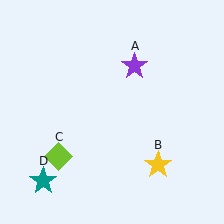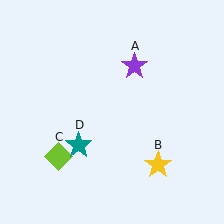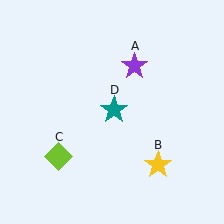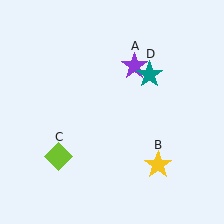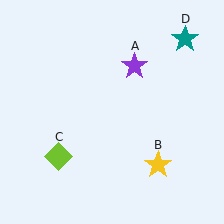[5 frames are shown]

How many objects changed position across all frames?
1 object changed position: teal star (object D).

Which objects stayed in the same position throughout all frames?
Purple star (object A) and yellow star (object B) and lime diamond (object C) remained stationary.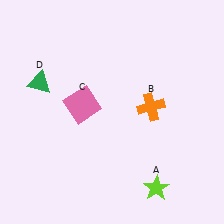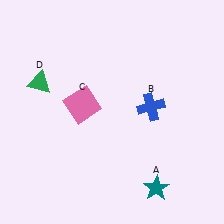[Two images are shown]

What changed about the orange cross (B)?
In Image 1, B is orange. In Image 2, it changed to blue.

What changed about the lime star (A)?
In Image 1, A is lime. In Image 2, it changed to teal.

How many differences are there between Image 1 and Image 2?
There are 2 differences between the two images.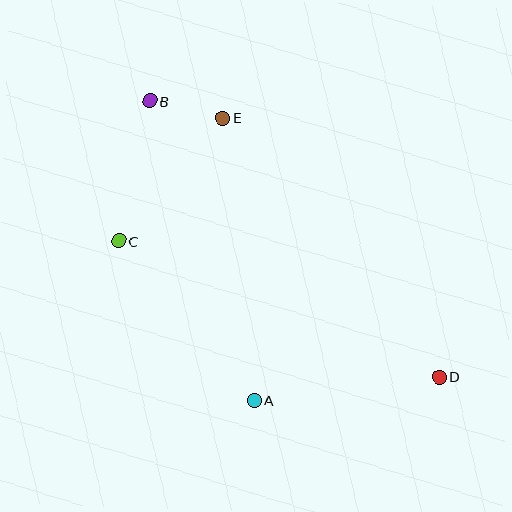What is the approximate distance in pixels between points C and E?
The distance between C and E is approximately 161 pixels.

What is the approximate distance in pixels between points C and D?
The distance between C and D is approximately 348 pixels.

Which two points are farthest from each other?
Points B and D are farthest from each other.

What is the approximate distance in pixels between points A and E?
The distance between A and E is approximately 284 pixels.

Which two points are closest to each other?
Points B and E are closest to each other.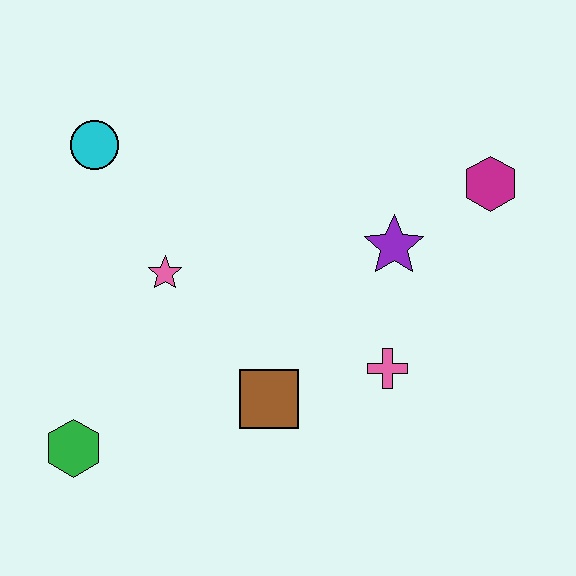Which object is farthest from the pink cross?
The cyan circle is farthest from the pink cross.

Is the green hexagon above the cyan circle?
No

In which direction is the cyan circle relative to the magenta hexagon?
The cyan circle is to the left of the magenta hexagon.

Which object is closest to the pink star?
The cyan circle is closest to the pink star.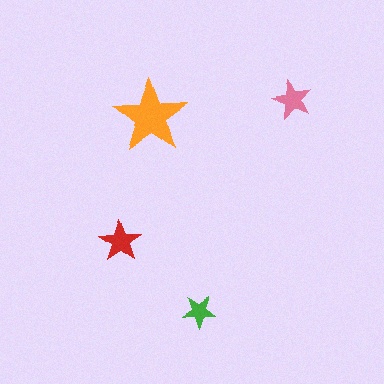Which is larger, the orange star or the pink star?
The orange one.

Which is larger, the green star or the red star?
The red one.